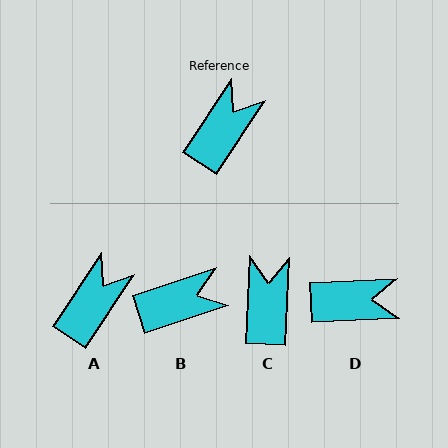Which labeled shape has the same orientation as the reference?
A.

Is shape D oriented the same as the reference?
No, it is off by about 54 degrees.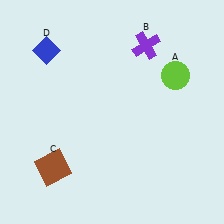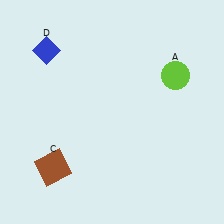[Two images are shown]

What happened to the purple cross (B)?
The purple cross (B) was removed in Image 2. It was in the top-right area of Image 1.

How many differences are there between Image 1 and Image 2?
There is 1 difference between the two images.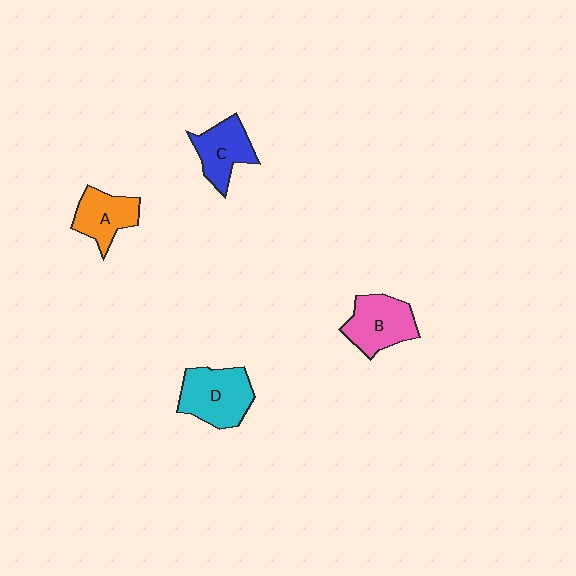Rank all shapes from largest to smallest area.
From largest to smallest: D (cyan), B (pink), C (blue), A (orange).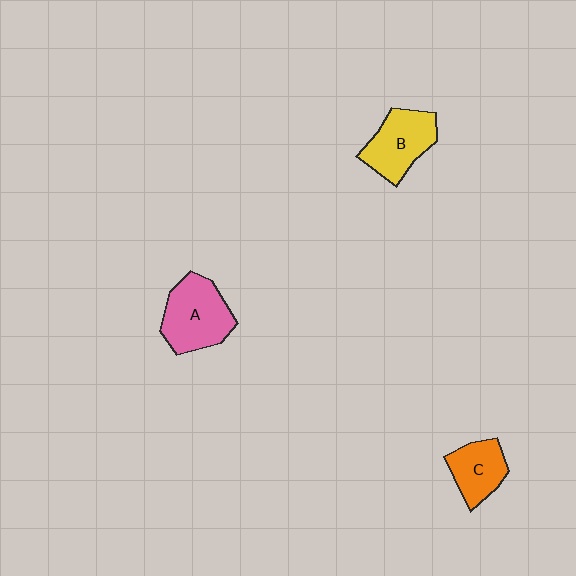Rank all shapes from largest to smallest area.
From largest to smallest: A (pink), B (yellow), C (orange).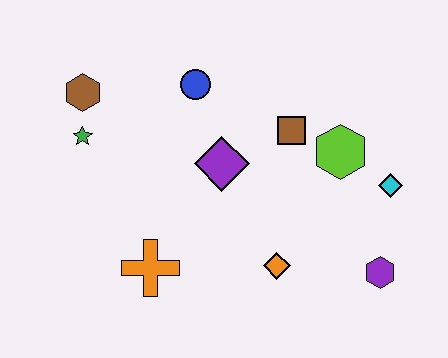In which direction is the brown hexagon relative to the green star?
The brown hexagon is above the green star.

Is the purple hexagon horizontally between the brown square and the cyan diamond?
Yes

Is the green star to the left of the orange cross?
Yes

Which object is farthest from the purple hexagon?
The brown hexagon is farthest from the purple hexagon.